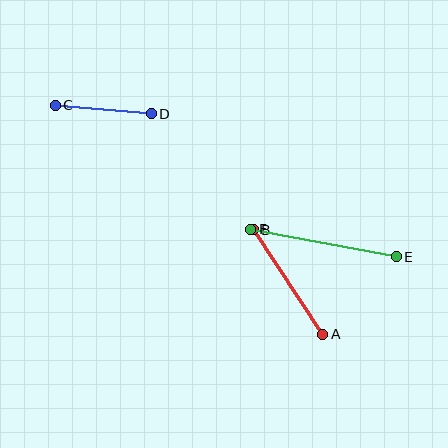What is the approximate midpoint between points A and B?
The midpoint is at approximately (288, 282) pixels.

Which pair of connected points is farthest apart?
Points E and F are farthest apart.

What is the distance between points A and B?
The distance is approximately 126 pixels.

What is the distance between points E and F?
The distance is approximately 148 pixels.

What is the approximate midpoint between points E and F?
The midpoint is at approximately (324, 243) pixels.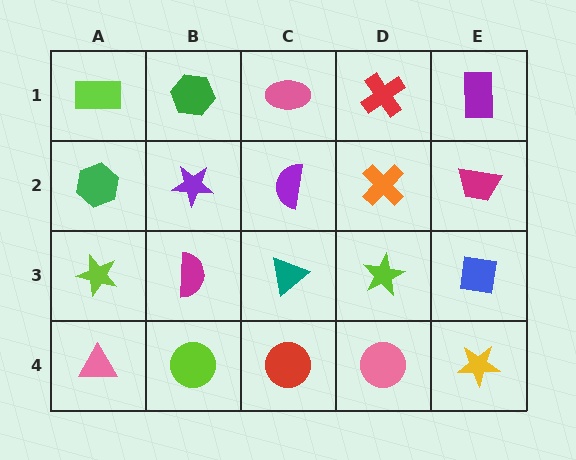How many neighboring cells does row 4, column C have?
3.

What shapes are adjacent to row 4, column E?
A blue square (row 3, column E), a pink circle (row 4, column D).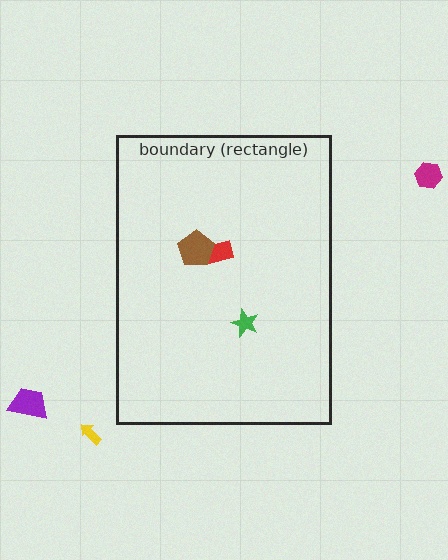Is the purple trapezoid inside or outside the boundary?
Outside.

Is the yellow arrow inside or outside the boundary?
Outside.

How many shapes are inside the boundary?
3 inside, 3 outside.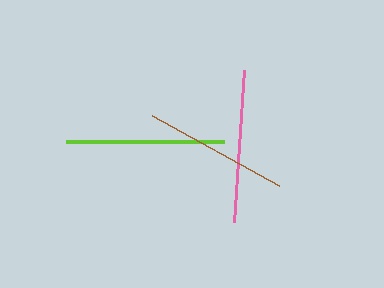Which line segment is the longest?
The lime line is the longest at approximately 158 pixels.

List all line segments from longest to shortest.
From longest to shortest: lime, pink, brown.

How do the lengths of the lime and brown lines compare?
The lime and brown lines are approximately the same length.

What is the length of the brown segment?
The brown segment is approximately 144 pixels long.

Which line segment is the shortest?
The brown line is the shortest at approximately 144 pixels.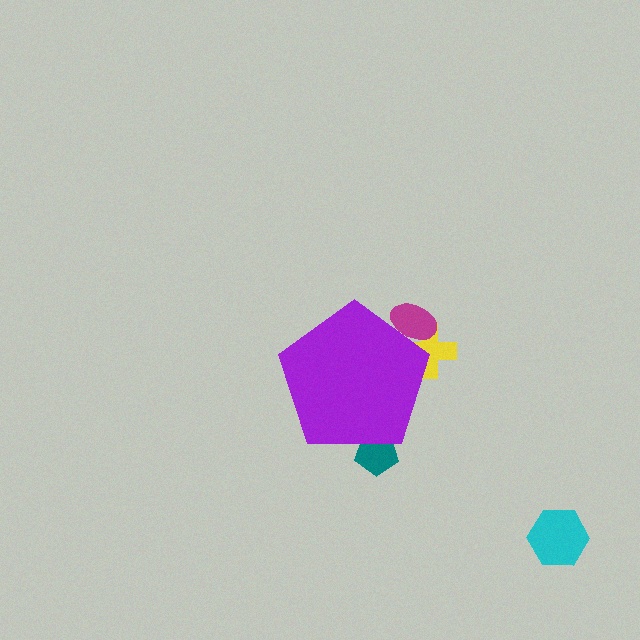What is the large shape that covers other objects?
A purple pentagon.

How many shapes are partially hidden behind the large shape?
3 shapes are partially hidden.